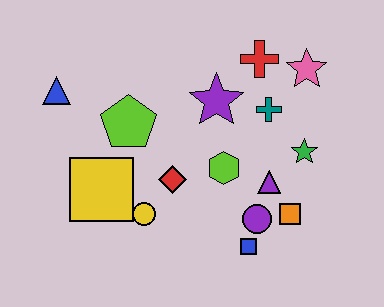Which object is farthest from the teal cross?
The blue triangle is farthest from the teal cross.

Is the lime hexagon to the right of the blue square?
No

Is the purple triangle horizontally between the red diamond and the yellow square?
No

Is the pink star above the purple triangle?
Yes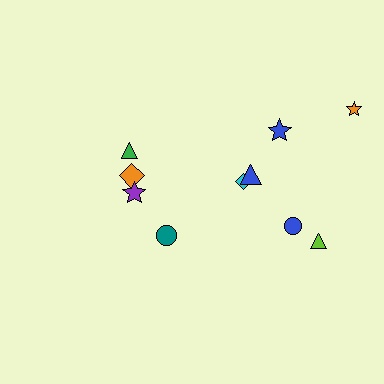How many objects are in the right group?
There are 6 objects.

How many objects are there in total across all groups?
There are 10 objects.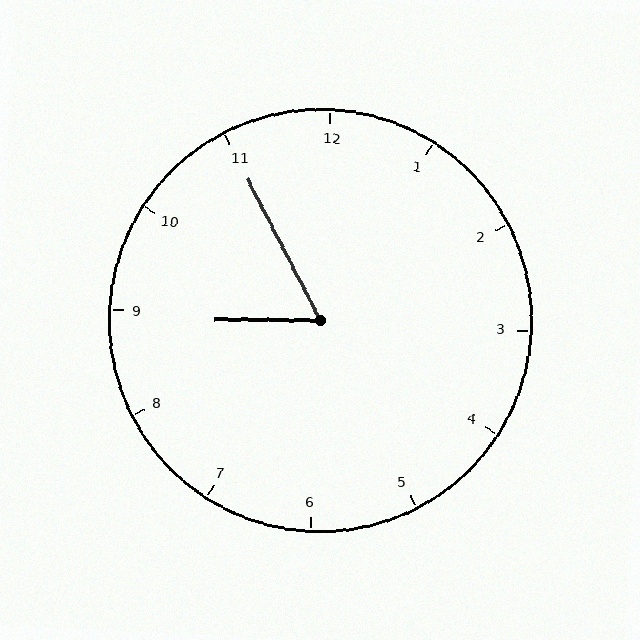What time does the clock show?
8:55.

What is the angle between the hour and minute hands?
Approximately 62 degrees.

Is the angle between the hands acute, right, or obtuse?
It is acute.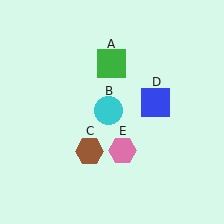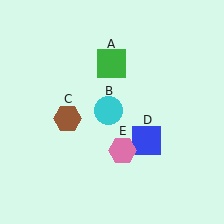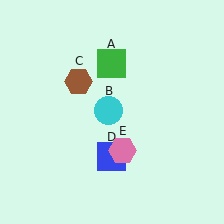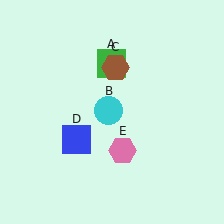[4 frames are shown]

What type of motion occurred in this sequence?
The brown hexagon (object C), blue square (object D) rotated clockwise around the center of the scene.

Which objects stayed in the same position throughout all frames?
Green square (object A) and cyan circle (object B) and pink hexagon (object E) remained stationary.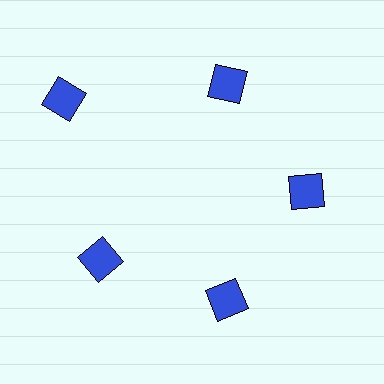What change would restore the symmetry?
The symmetry would be restored by moving it inward, back onto the ring so that all 5 squares sit at equal angles and equal distance from the center.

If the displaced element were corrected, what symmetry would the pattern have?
It would have 5-fold rotational symmetry — the pattern would map onto itself every 72 degrees.